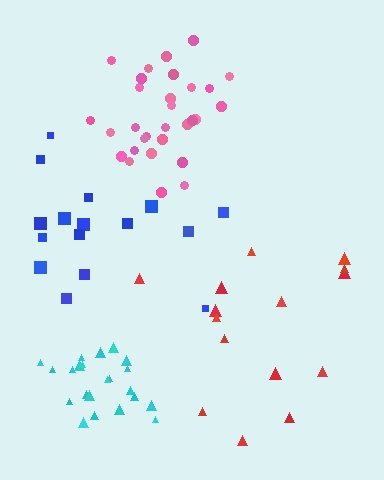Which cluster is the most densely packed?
Pink.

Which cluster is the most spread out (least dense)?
Red.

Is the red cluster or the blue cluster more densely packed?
Blue.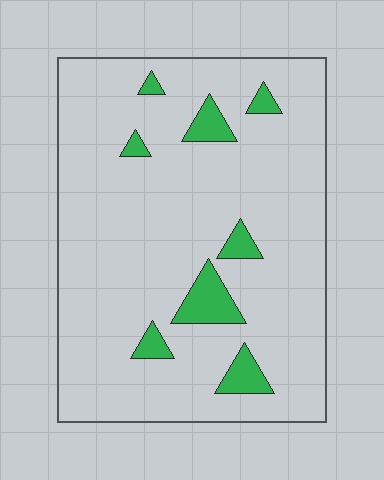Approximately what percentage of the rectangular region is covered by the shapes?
Approximately 10%.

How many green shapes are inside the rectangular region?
8.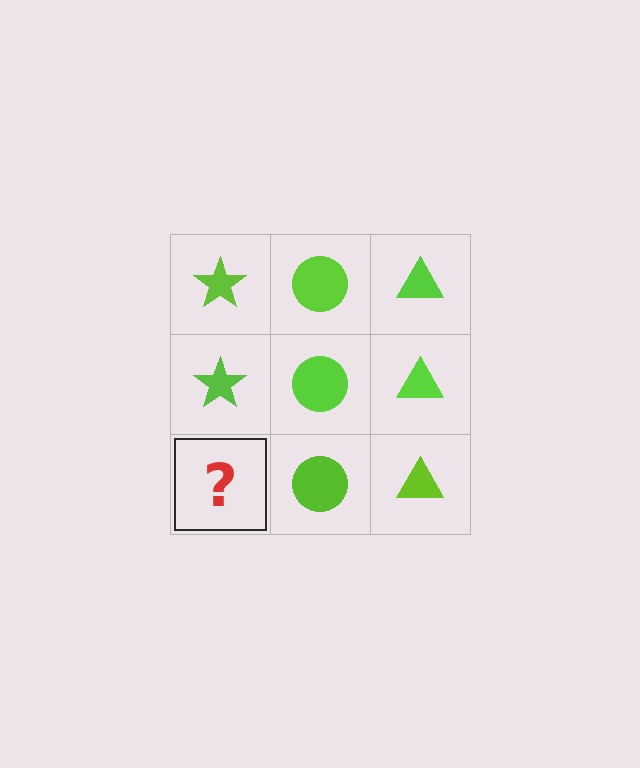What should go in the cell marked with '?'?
The missing cell should contain a lime star.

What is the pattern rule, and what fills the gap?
The rule is that each column has a consistent shape. The gap should be filled with a lime star.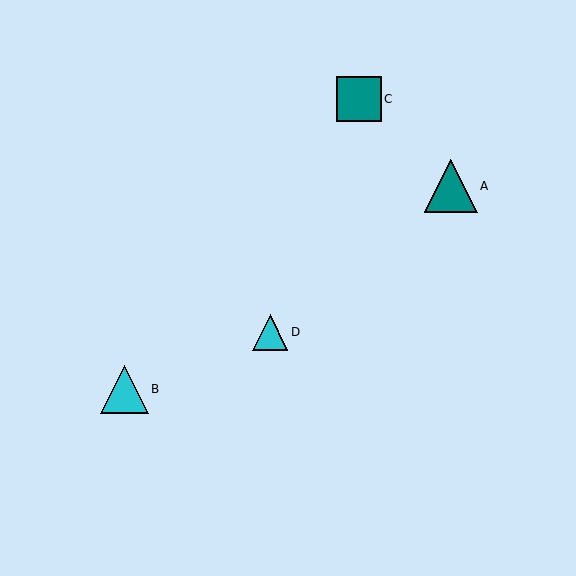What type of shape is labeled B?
Shape B is a cyan triangle.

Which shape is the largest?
The teal triangle (labeled A) is the largest.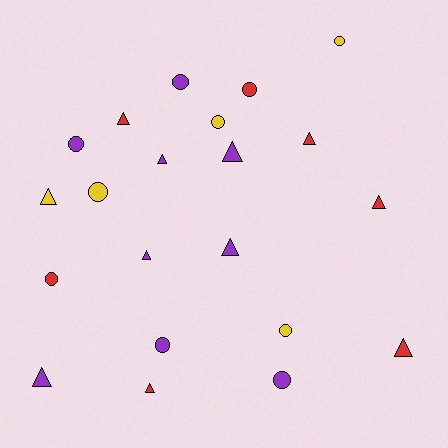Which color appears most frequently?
Purple, with 9 objects.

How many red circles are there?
There are 2 red circles.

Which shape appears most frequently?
Triangle, with 11 objects.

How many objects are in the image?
There are 21 objects.